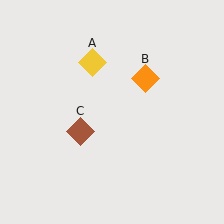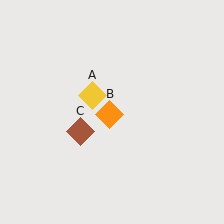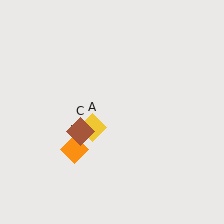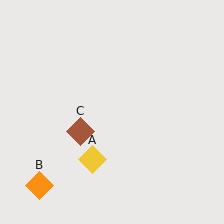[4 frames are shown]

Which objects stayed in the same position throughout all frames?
Brown diamond (object C) remained stationary.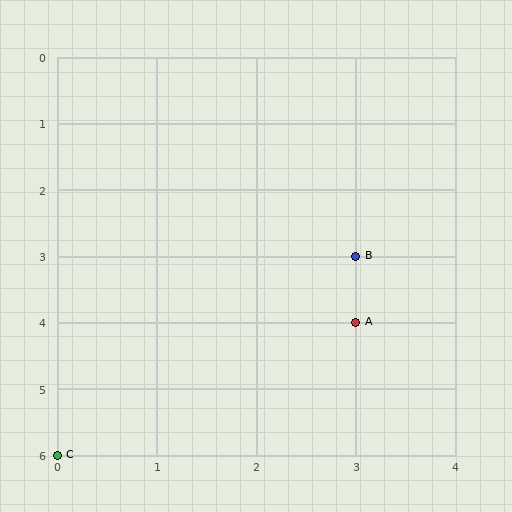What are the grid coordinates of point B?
Point B is at grid coordinates (3, 3).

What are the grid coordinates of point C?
Point C is at grid coordinates (0, 6).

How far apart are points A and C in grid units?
Points A and C are 3 columns and 2 rows apart (about 3.6 grid units diagonally).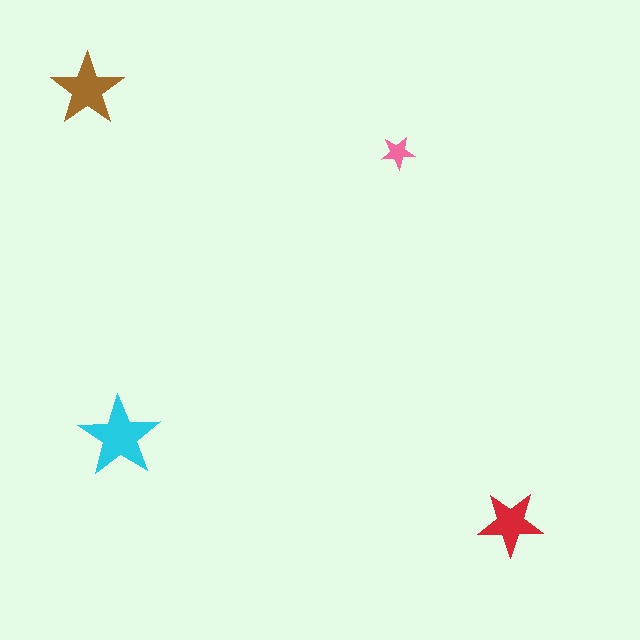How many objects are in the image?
There are 4 objects in the image.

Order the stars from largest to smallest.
the cyan one, the brown one, the red one, the pink one.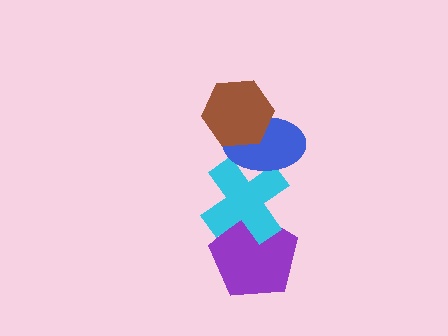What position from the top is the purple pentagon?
The purple pentagon is 4th from the top.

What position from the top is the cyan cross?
The cyan cross is 3rd from the top.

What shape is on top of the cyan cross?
The blue ellipse is on top of the cyan cross.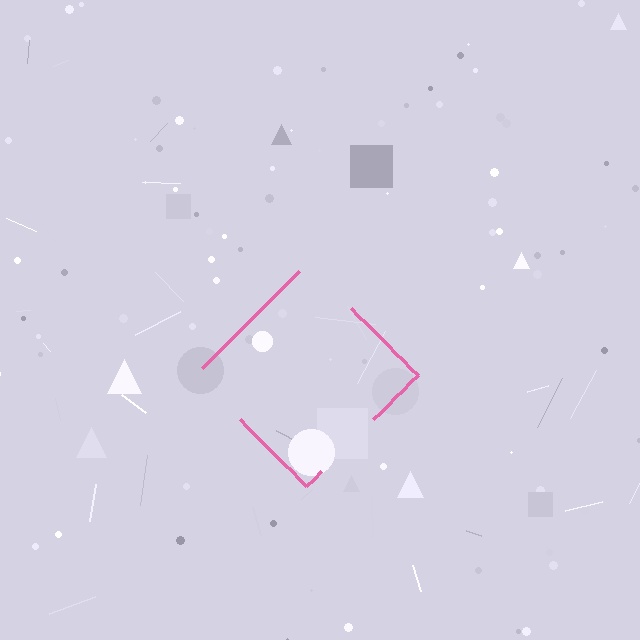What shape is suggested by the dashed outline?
The dashed outline suggests a diamond.